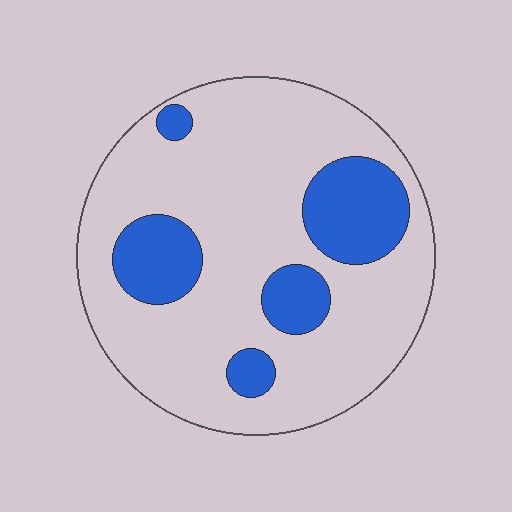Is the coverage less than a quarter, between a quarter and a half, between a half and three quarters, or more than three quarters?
Less than a quarter.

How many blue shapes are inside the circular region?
5.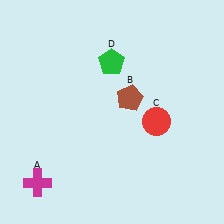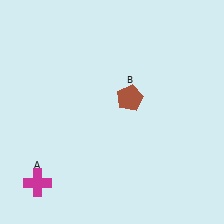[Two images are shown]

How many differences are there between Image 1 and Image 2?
There are 2 differences between the two images.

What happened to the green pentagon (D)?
The green pentagon (D) was removed in Image 2. It was in the top-left area of Image 1.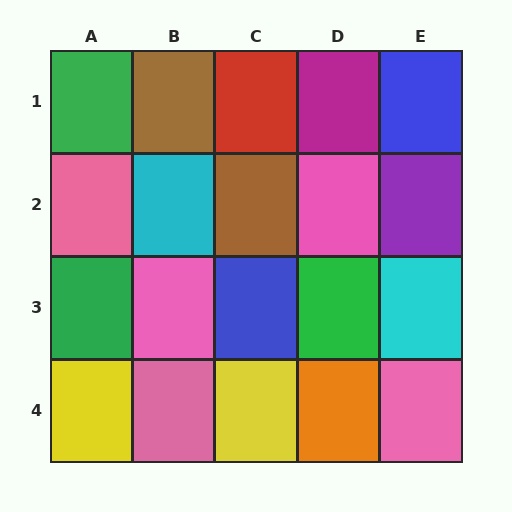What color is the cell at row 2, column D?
Pink.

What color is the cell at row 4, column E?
Pink.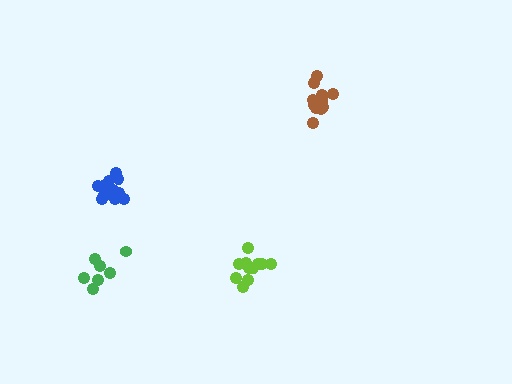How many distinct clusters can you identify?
There are 4 distinct clusters.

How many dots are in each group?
Group 1: 13 dots, Group 2: 11 dots, Group 3: 13 dots, Group 4: 7 dots (44 total).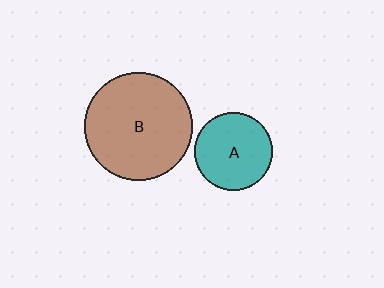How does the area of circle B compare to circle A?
Approximately 1.9 times.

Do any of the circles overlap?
No, none of the circles overlap.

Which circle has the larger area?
Circle B (brown).